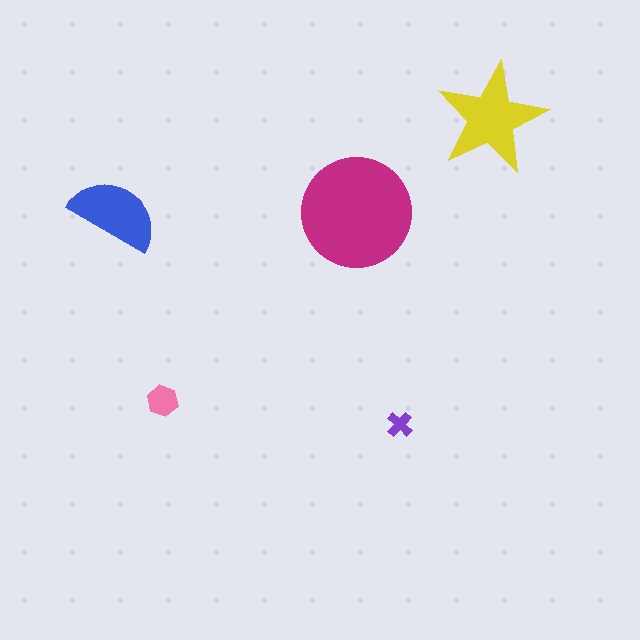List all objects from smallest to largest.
The purple cross, the pink hexagon, the blue semicircle, the yellow star, the magenta circle.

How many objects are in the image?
There are 5 objects in the image.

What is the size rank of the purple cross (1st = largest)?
5th.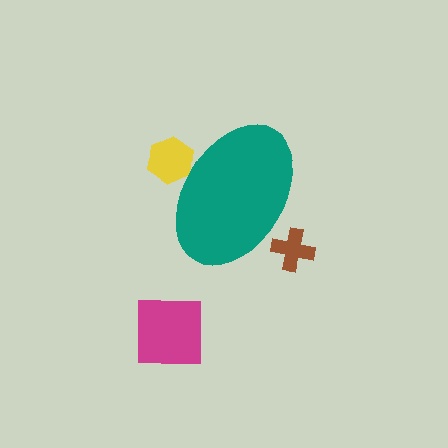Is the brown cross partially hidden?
Yes, the brown cross is partially hidden behind the teal ellipse.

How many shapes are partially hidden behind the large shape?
2 shapes are partially hidden.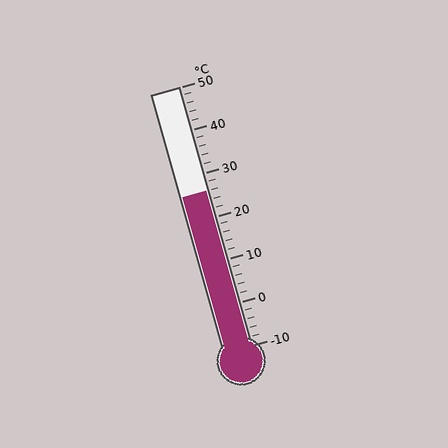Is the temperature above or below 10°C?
The temperature is above 10°C.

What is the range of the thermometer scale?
The thermometer scale ranges from -10°C to 50°C.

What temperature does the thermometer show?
The thermometer shows approximately 26°C.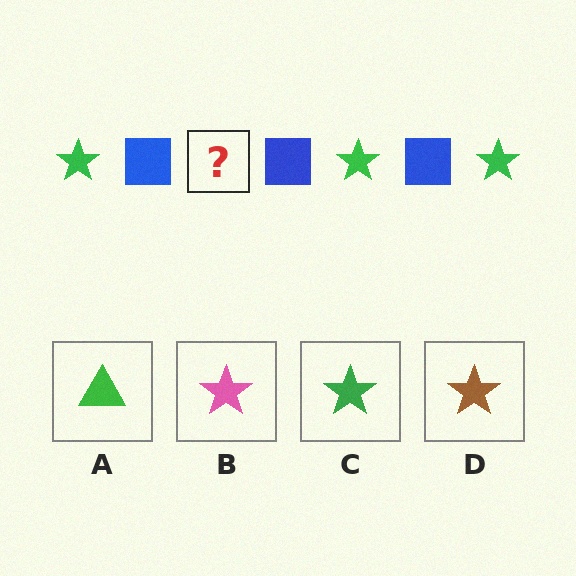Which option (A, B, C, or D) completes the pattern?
C.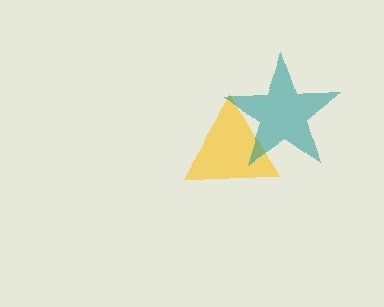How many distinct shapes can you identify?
There are 2 distinct shapes: a yellow triangle, a teal star.